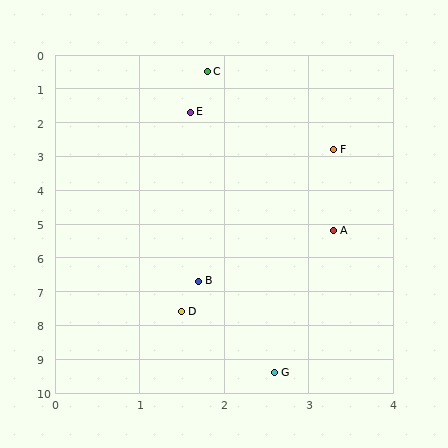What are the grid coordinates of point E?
Point E is at approximately (1.6, 1.7).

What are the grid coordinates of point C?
Point C is at approximately (1.8, 0.5).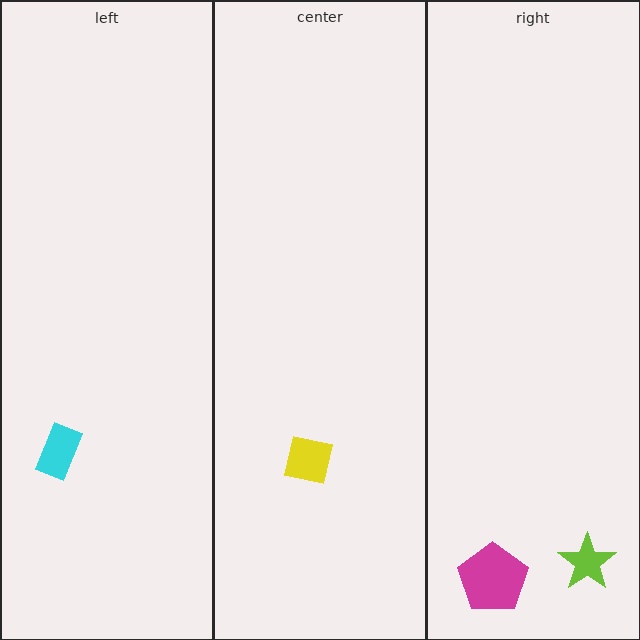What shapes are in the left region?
The cyan rectangle.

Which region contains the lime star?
The right region.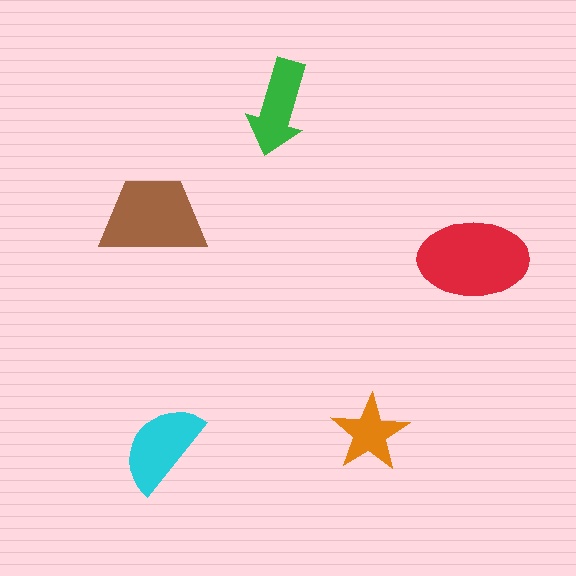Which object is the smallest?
The orange star.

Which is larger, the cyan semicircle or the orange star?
The cyan semicircle.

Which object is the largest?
The red ellipse.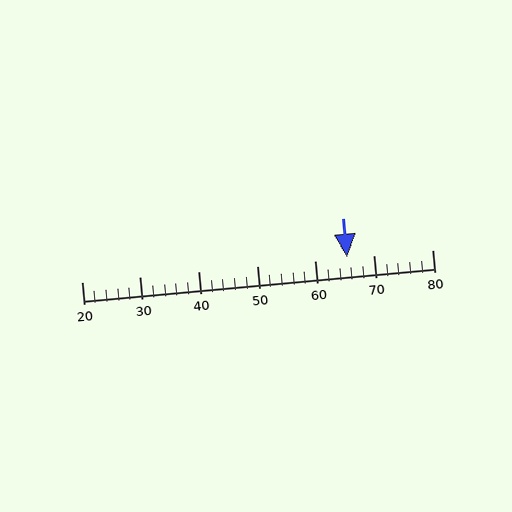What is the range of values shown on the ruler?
The ruler shows values from 20 to 80.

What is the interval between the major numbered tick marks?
The major tick marks are spaced 10 units apart.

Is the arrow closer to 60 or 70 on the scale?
The arrow is closer to 70.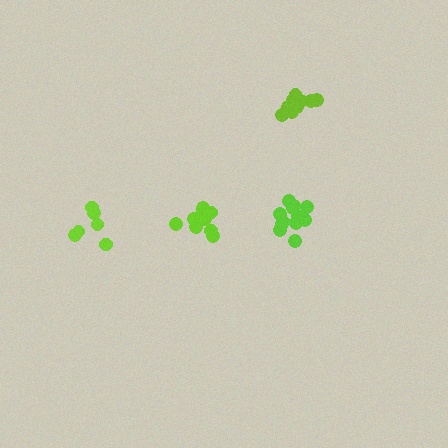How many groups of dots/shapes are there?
There are 4 groups.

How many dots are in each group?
Group 1: 12 dots, Group 2: 10 dots, Group 3: 10 dots, Group 4: 7 dots (39 total).